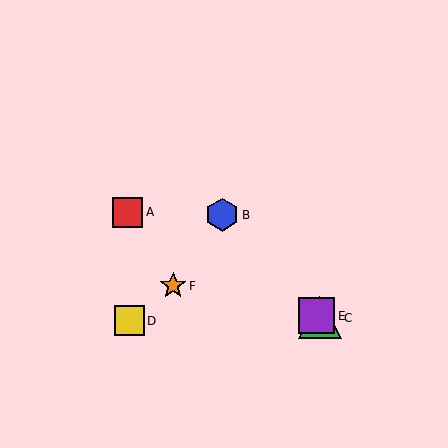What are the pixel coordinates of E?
Object E is at (317, 316).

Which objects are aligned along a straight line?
Objects A, C, E are aligned along a straight line.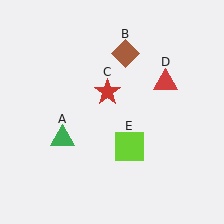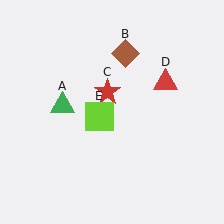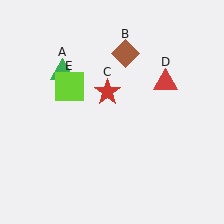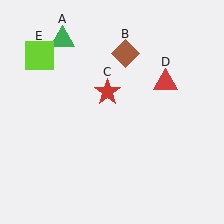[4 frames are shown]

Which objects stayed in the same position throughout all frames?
Brown diamond (object B) and red star (object C) and red triangle (object D) remained stationary.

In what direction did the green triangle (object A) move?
The green triangle (object A) moved up.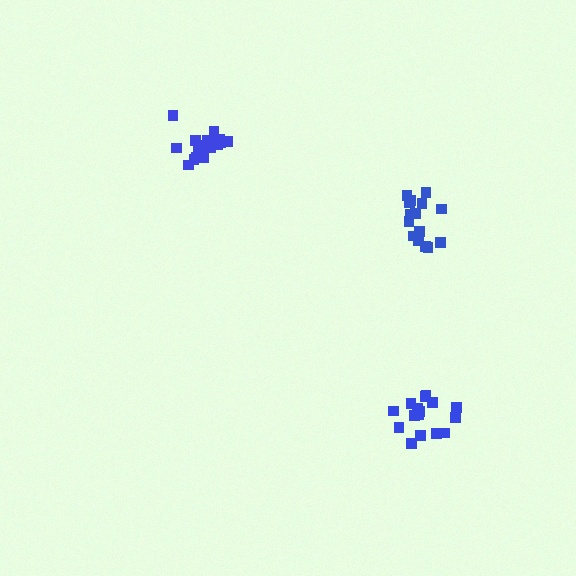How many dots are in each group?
Group 1: 15 dots, Group 2: 20 dots, Group 3: 16 dots (51 total).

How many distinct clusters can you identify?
There are 3 distinct clusters.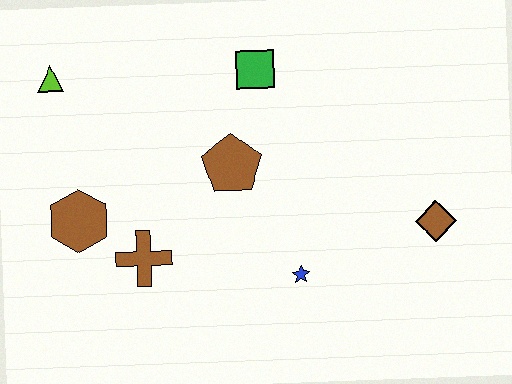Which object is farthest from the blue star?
The lime triangle is farthest from the blue star.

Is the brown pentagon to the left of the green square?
Yes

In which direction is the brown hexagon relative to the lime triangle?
The brown hexagon is below the lime triangle.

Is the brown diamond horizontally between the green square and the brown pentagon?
No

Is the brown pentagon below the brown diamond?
No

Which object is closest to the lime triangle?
The brown hexagon is closest to the lime triangle.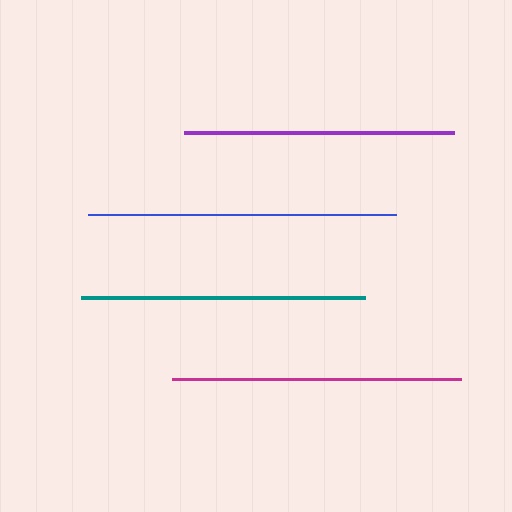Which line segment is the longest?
The blue line is the longest at approximately 308 pixels.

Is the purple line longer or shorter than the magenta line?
The magenta line is longer than the purple line.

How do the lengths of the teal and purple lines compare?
The teal and purple lines are approximately the same length.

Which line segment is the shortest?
The purple line is the shortest at approximately 270 pixels.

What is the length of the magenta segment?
The magenta segment is approximately 290 pixels long.